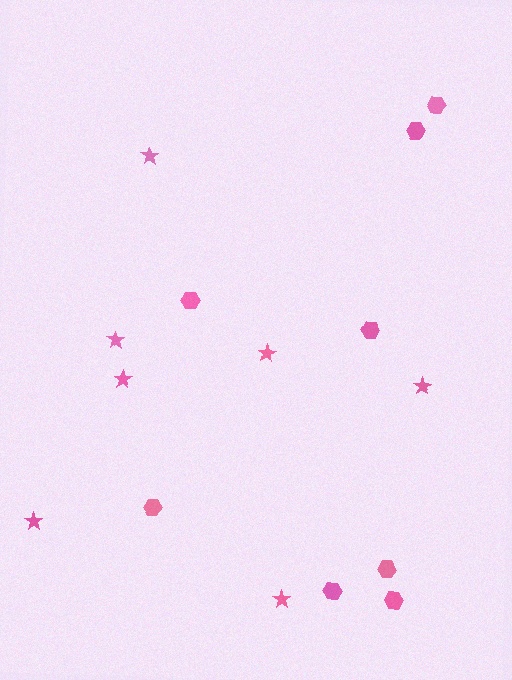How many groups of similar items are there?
There are 2 groups: one group of stars (7) and one group of hexagons (8).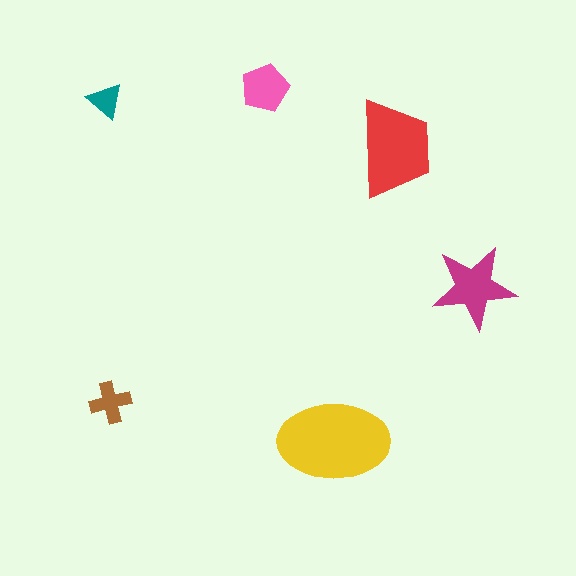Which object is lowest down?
The yellow ellipse is bottommost.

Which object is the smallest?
The teal triangle.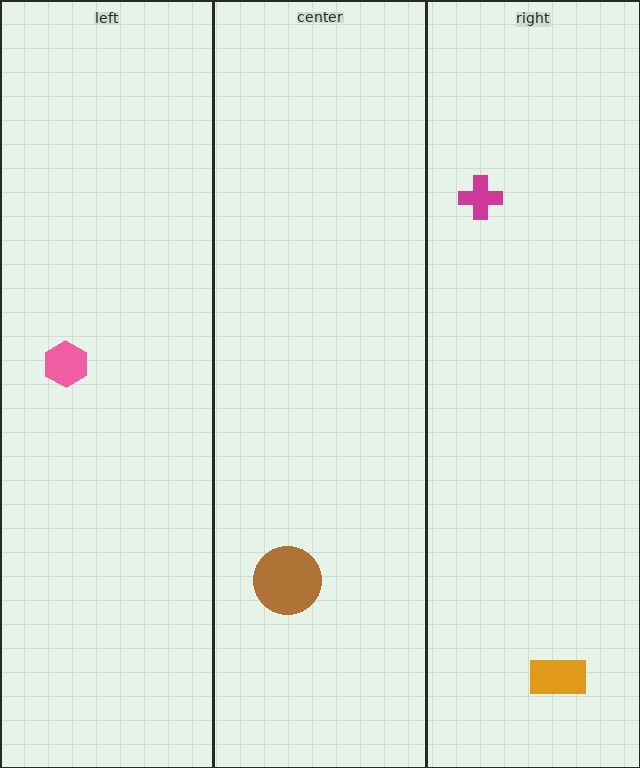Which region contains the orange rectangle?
The right region.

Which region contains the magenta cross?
The right region.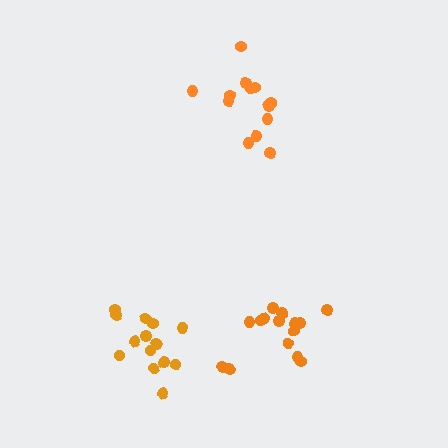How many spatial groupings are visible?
There are 3 spatial groupings.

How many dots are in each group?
Group 1: 14 dots, Group 2: 13 dots, Group 3: 15 dots (42 total).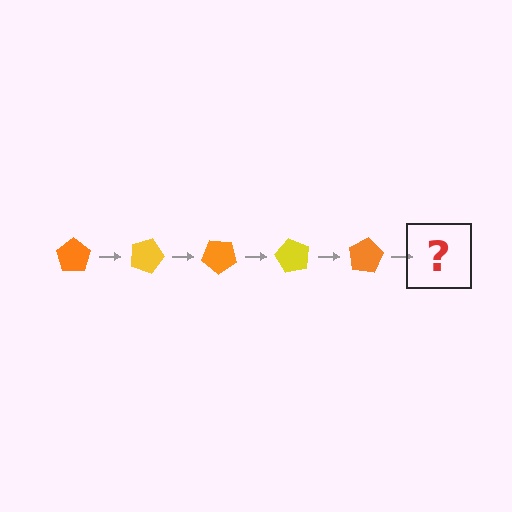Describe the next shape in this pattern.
It should be a yellow pentagon, rotated 100 degrees from the start.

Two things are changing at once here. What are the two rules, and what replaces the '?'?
The two rules are that it rotates 20 degrees each step and the color cycles through orange and yellow. The '?' should be a yellow pentagon, rotated 100 degrees from the start.